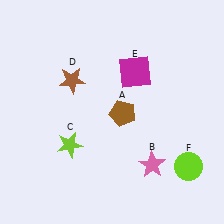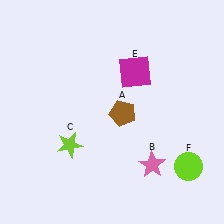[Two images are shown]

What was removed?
The brown star (D) was removed in Image 2.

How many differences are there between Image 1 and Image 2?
There is 1 difference between the two images.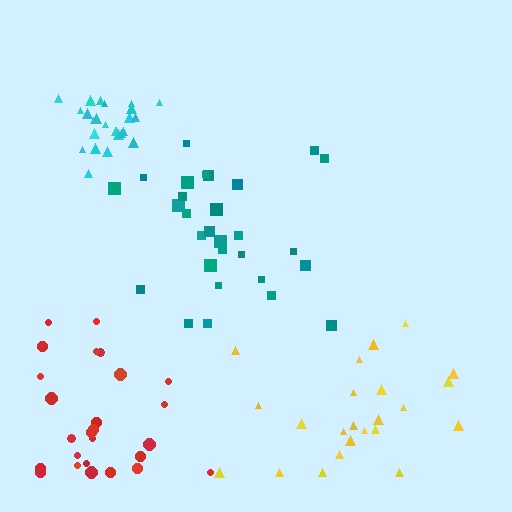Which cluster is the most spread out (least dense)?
Yellow.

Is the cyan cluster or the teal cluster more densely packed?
Cyan.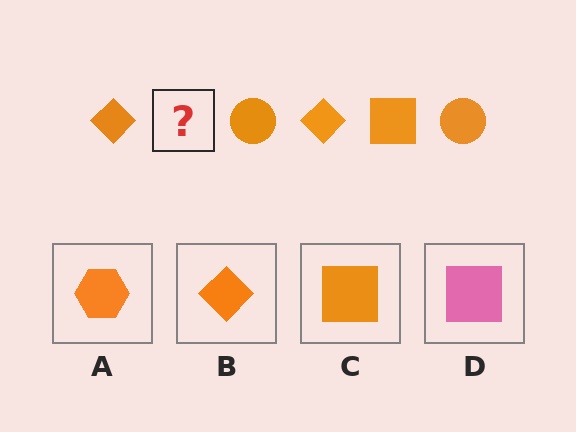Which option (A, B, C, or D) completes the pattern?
C.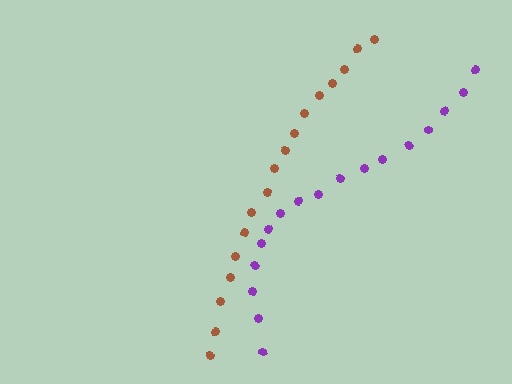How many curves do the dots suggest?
There are 2 distinct paths.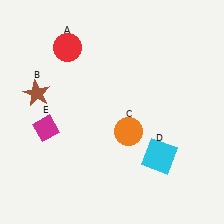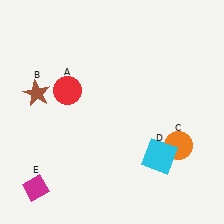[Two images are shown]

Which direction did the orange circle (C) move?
The orange circle (C) moved right.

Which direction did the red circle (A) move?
The red circle (A) moved down.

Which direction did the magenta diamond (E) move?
The magenta diamond (E) moved down.